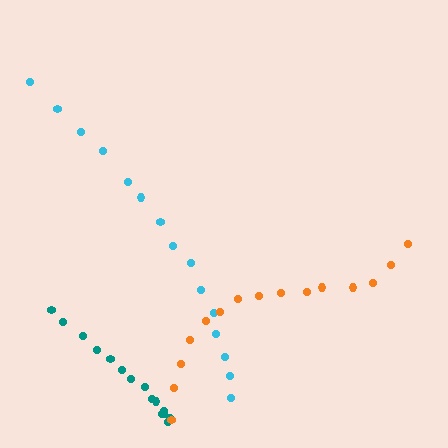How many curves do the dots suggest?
There are 3 distinct paths.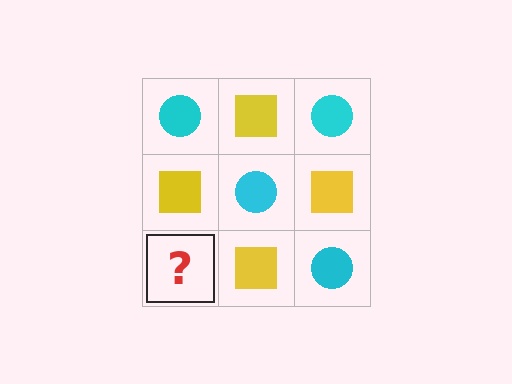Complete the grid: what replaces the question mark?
The question mark should be replaced with a cyan circle.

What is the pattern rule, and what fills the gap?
The rule is that it alternates cyan circle and yellow square in a checkerboard pattern. The gap should be filled with a cyan circle.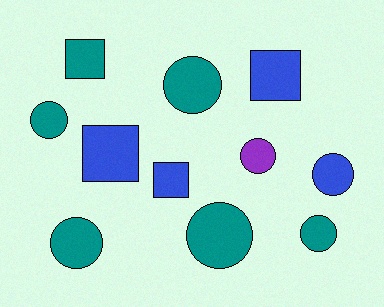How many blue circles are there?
There is 1 blue circle.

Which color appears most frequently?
Teal, with 6 objects.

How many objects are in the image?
There are 11 objects.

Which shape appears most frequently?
Circle, with 7 objects.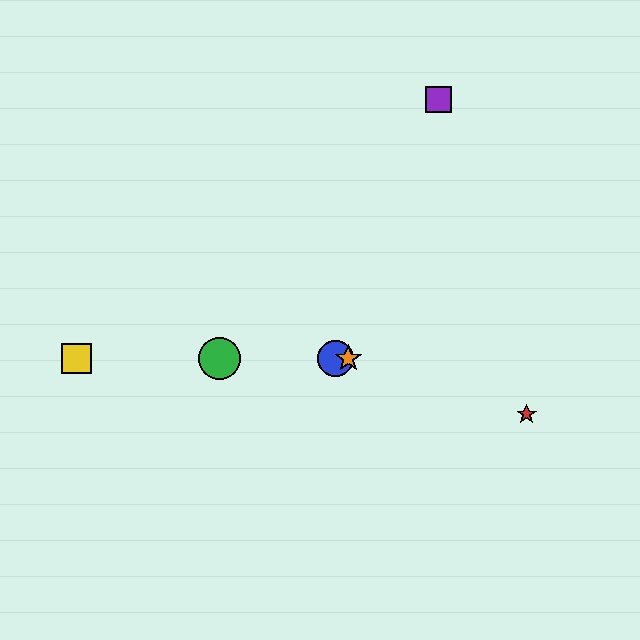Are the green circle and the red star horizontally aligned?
No, the green circle is at y≈359 and the red star is at y≈414.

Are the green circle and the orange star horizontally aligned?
Yes, both are at y≈359.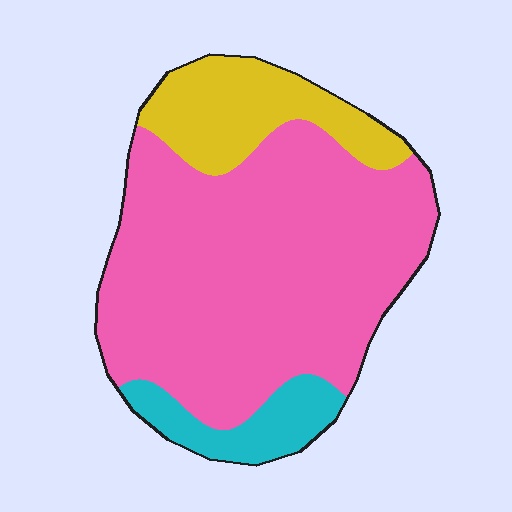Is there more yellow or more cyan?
Yellow.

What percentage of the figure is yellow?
Yellow covers roughly 20% of the figure.